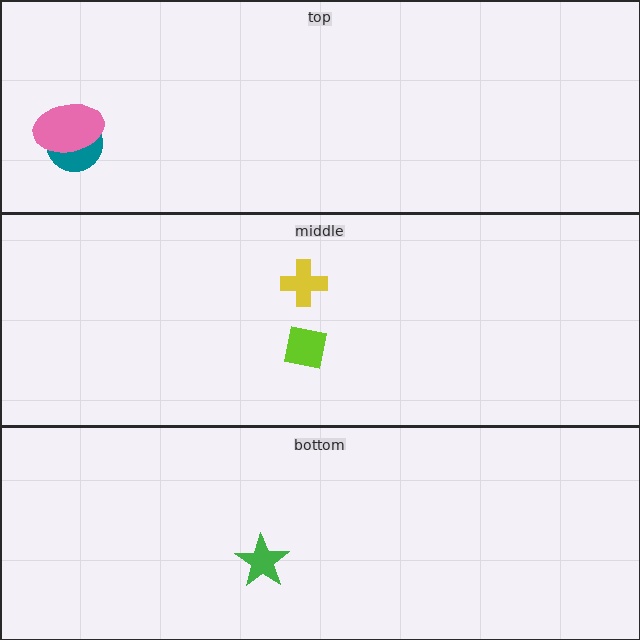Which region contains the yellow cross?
The middle region.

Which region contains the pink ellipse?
The top region.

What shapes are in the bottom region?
The green star.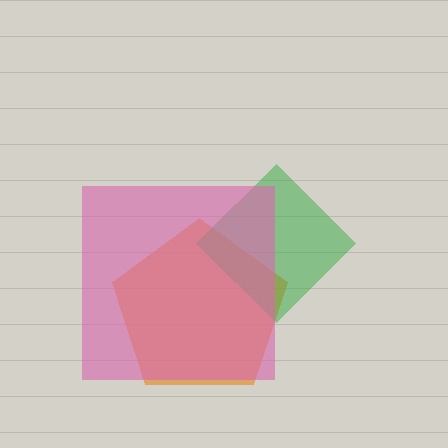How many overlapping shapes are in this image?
There are 3 overlapping shapes in the image.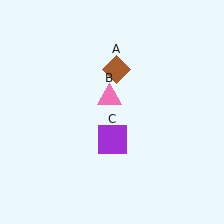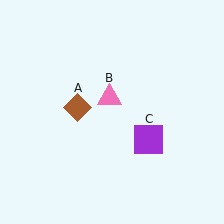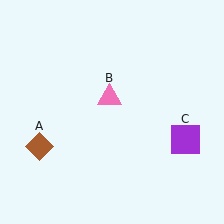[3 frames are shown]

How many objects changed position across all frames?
2 objects changed position: brown diamond (object A), purple square (object C).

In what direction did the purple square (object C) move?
The purple square (object C) moved right.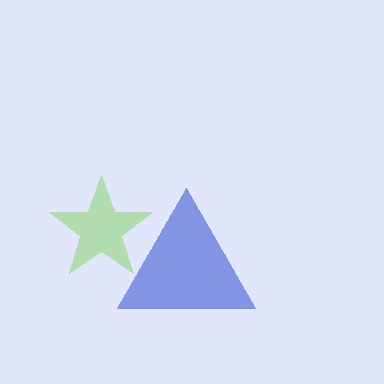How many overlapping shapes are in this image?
There are 2 overlapping shapes in the image.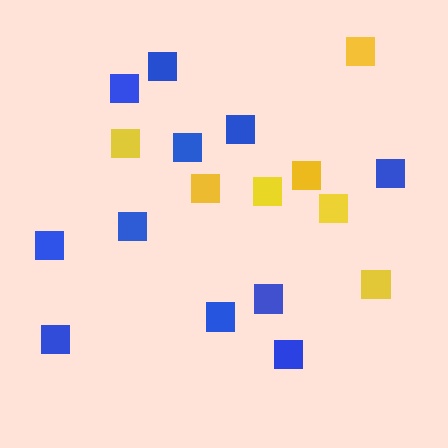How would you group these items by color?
There are 2 groups: one group of blue squares (11) and one group of yellow squares (7).